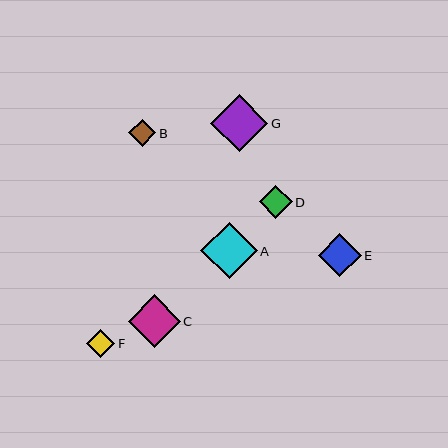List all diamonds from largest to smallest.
From largest to smallest: G, A, C, E, D, F, B.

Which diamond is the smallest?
Diamond B is the smallest with a size of approximately 27 pixels.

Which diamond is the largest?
Diamond G is the largest with a size of approximately 57 pixels.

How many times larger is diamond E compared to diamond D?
Diamond E is approximately 1.3 times the size of diamond D.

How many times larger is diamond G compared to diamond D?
Diamond G is approximately 1.7 times the size of diamond D.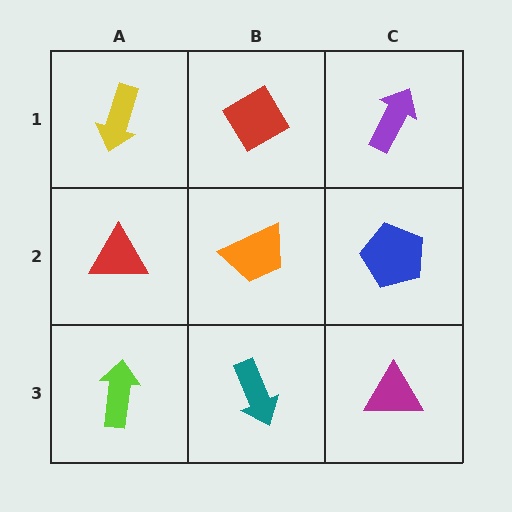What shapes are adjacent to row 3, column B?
An orange trapezoid (row 2, column B), a lime arrow (row 3, column A), a magenta triangle (row 3, column C).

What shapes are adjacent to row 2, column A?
A yellow arrow (row 1, column A), a lime arrow (row 3, column A), an orange trapezoid (row 2, column B).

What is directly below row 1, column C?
A blue pentagon.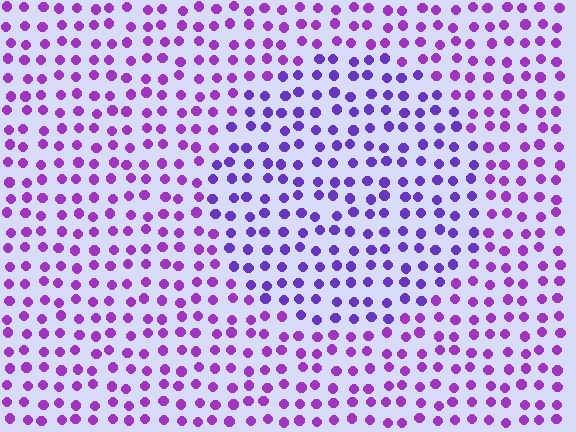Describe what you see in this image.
The image is filled with small purple elements in a uniform arrangement. A circle-shaped region is visible where the elements are tinted to a slightly different hue, forming a subtle color boundary.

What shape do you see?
I see a circle.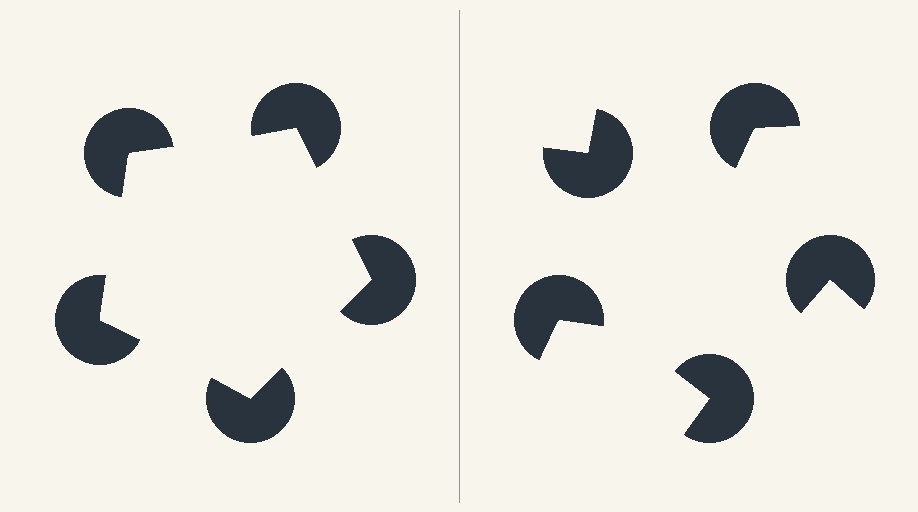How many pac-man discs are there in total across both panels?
10 — 5 on each side.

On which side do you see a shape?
An illusory pentagon appears on the left side. On the right side the wedge cuts are rotated, so no coherent shape forms.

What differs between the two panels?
The pac-man discs are positioned identically on both sides; only the wedge orientations differ. On the left they align to a pentagon; on the right they are misaligned.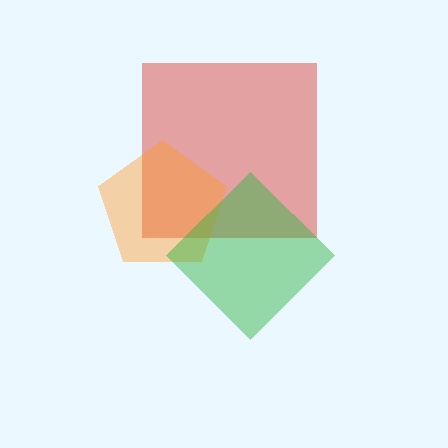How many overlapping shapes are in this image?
There are 3 overlapping shapes in the image.